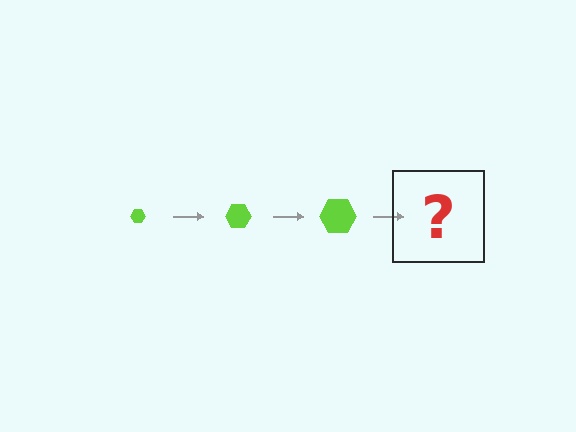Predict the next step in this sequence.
The next step is a lime hexagon, larger than the previous one.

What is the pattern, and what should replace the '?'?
The pattern is that the hexagon gets progressively larger each step. The '?' should be a lime hexagon, larger than the previous one.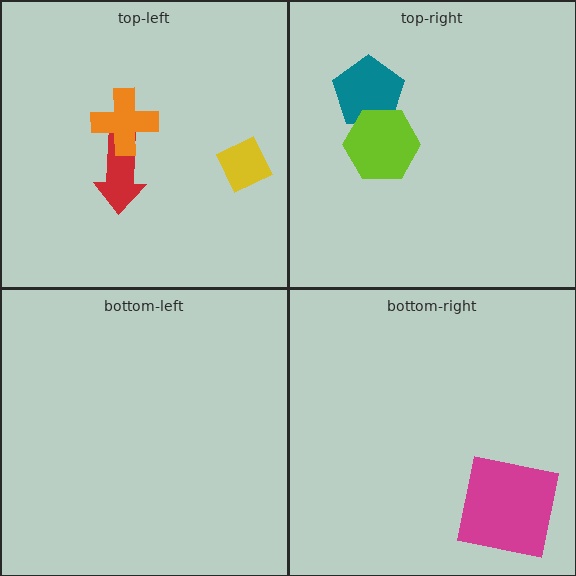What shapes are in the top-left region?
The red arrow, the orange cross, the yellow diamond.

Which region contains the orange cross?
The top-left region.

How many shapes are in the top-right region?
2.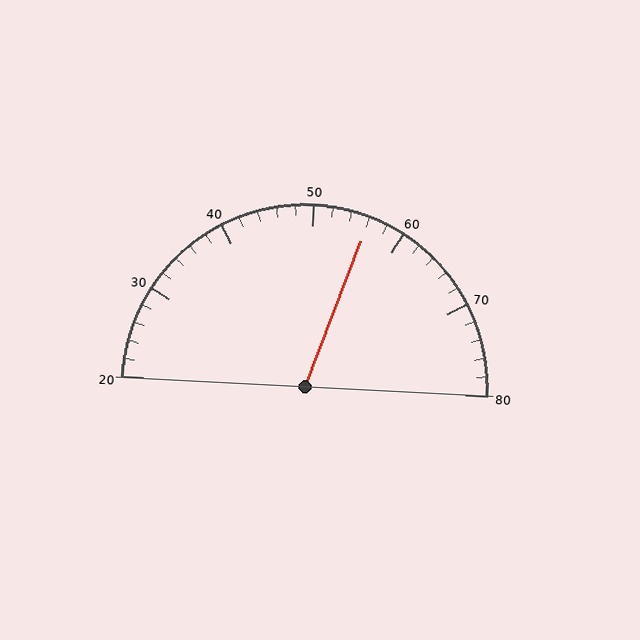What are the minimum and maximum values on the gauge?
The gauge ranges from 20 to 80.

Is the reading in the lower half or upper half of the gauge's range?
The reading is in the upper half of the range (20 to 80).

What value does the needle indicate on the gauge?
The needle indicates approximately 56.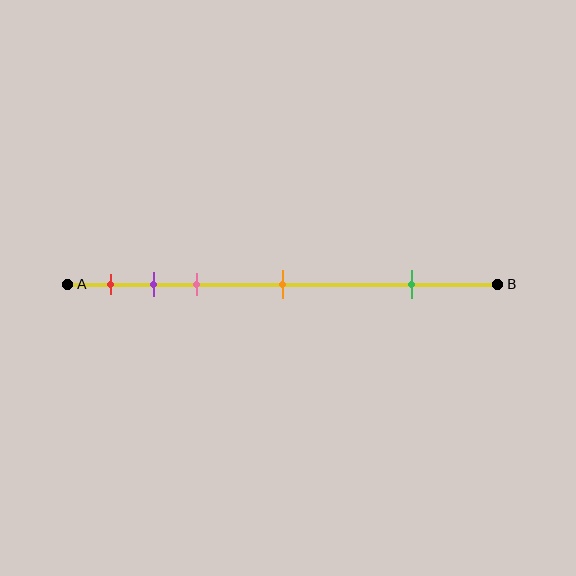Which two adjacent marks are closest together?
The purple and pink marks are the closest adjacent pair.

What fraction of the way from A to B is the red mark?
The red mark is approximately 10% (0.1) of the way from A to B.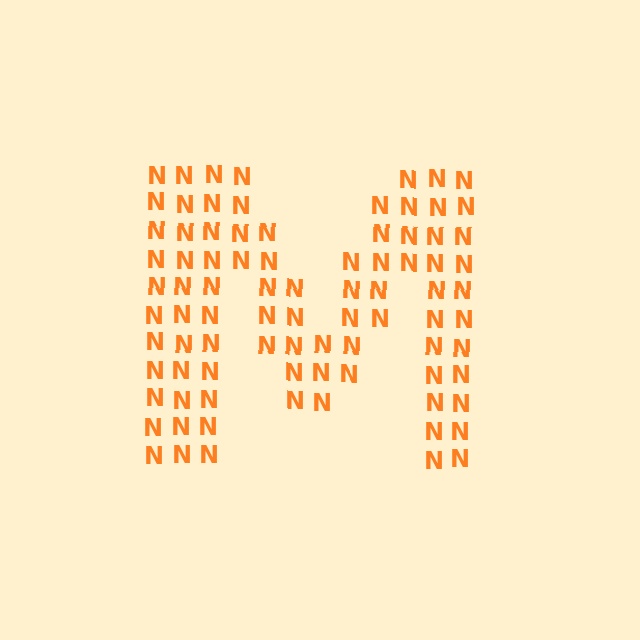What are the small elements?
The small elements are letter N's.